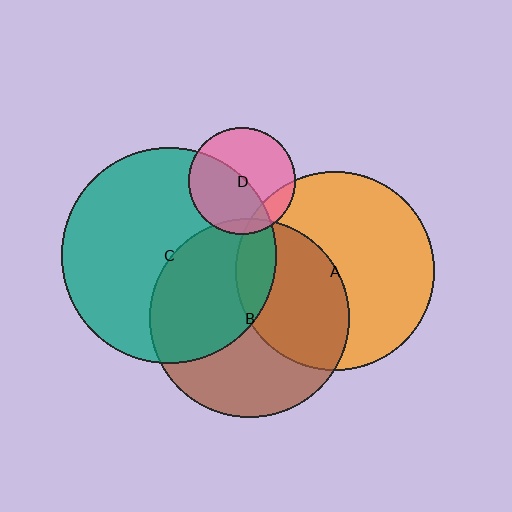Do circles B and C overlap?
Yes.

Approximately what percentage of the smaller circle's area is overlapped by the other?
Approximately 45%.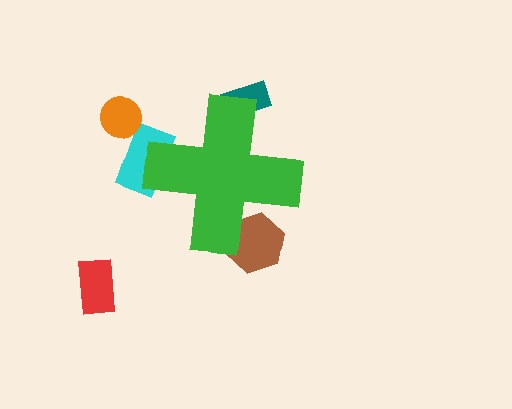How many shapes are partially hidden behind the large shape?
3 shapes are partially hidden.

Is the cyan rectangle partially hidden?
Yes, the cyan rectangle is partially hidden behind the green cross.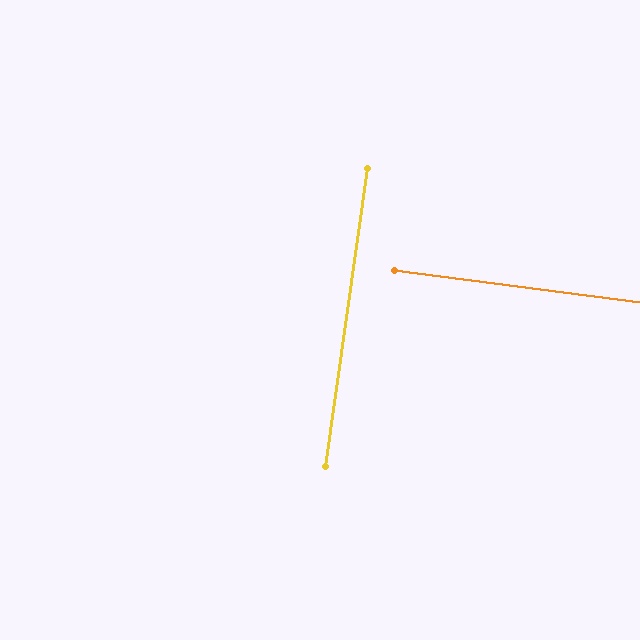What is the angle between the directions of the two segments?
Approximately 89 degrees.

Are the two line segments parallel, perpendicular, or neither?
Perpendicular — they meet at approximately 89°.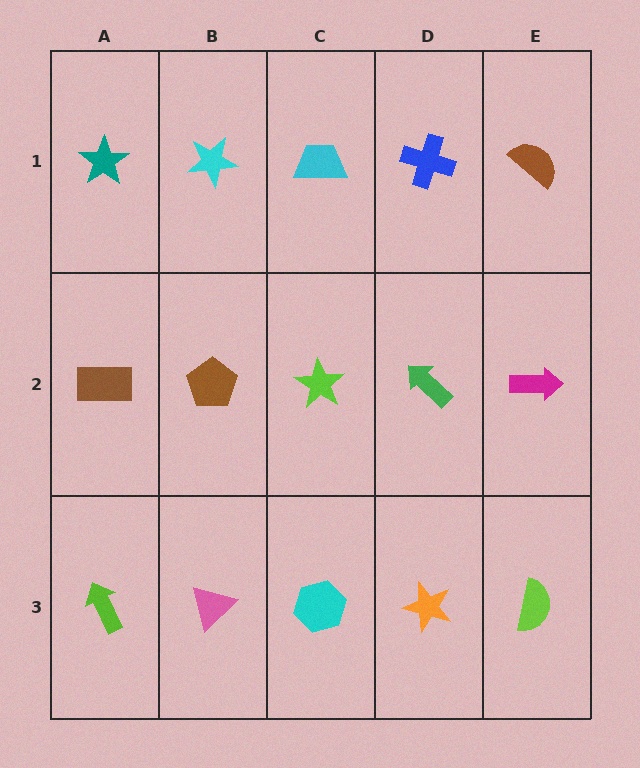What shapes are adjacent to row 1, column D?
A green arrow (row 2, column D), a cyan trapezoid (row 1, column C), a brown semicircle (row 1, column E).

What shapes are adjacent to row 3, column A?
A brown rectangle (row 2, column A), a pink triangle (row 3, column B).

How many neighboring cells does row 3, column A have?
2.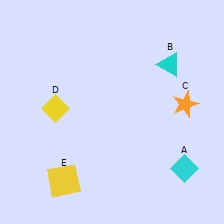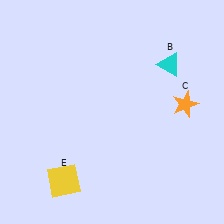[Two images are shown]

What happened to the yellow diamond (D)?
The yellow diamond (D) was removed in Image 2. It was in the top-left area of Image 1.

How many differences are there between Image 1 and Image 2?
There are 2 differences between the two images.